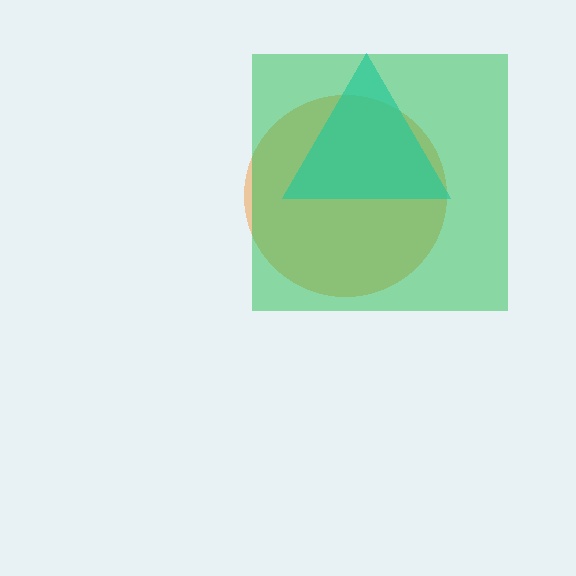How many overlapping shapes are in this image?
There are 3 overlapping shapes in the image.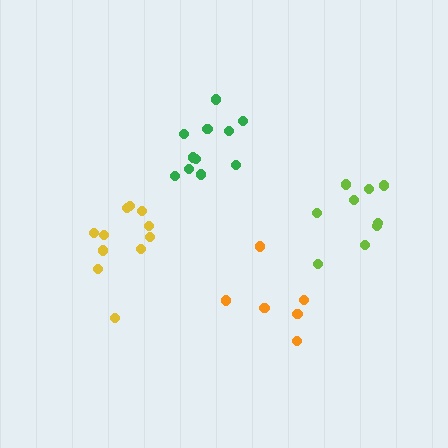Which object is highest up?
The green cluster is topmost.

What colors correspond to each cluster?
The clusters are colored: lime, green, orange, yellow.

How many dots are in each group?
Group 1: 9 dots, Group 2: 11 dots, Group 3: 6 dots, Group 4: 11 dots (37 total).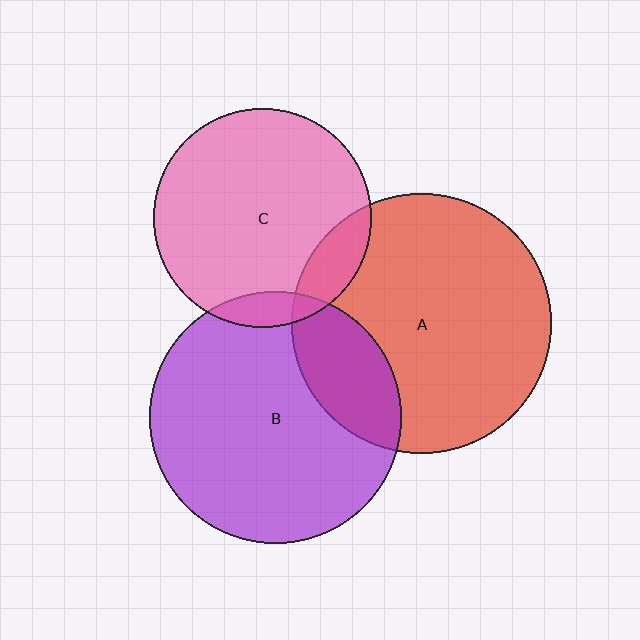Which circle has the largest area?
Circle A (red).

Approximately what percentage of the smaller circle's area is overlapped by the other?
Approximately 10%.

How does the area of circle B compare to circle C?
Approximately 1.3 times.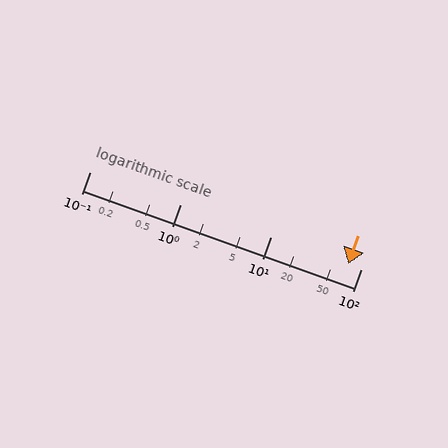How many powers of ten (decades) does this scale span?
The scale spans 3 decades, from 0.1 to 100.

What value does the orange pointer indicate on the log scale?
The pointer indicates approximately 72.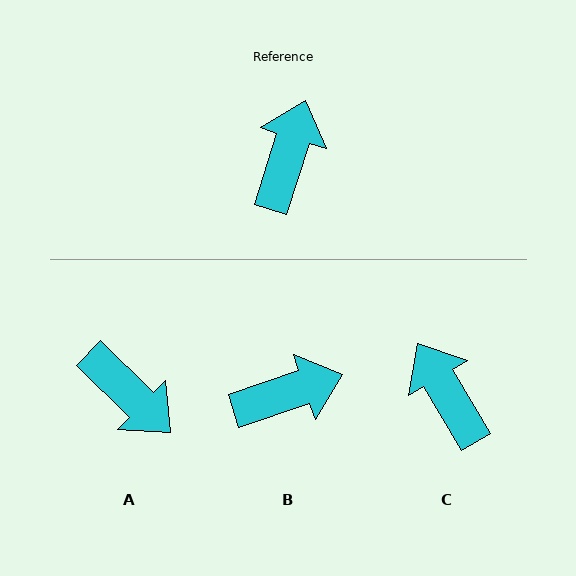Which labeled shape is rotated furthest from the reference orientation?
A, about 117 degrees away.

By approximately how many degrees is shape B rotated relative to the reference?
Approximately 54 degrees clockwise.